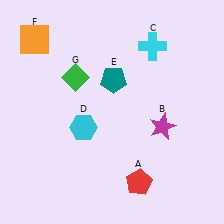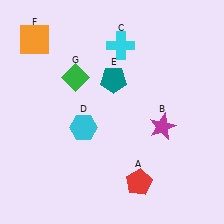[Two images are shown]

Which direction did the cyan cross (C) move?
The cyan cross (C) moved left.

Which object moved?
The cyan cross (C) moved left.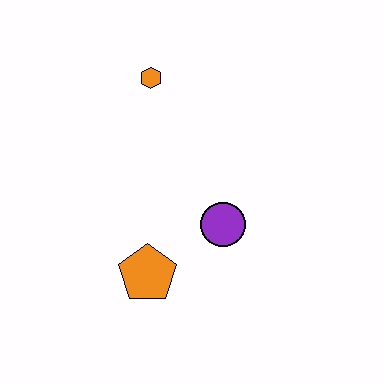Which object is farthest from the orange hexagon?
The orange pentagon is farthest from the orange hexagon.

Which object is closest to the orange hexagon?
The purple circle is closest to the orange hexagon.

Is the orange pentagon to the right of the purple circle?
No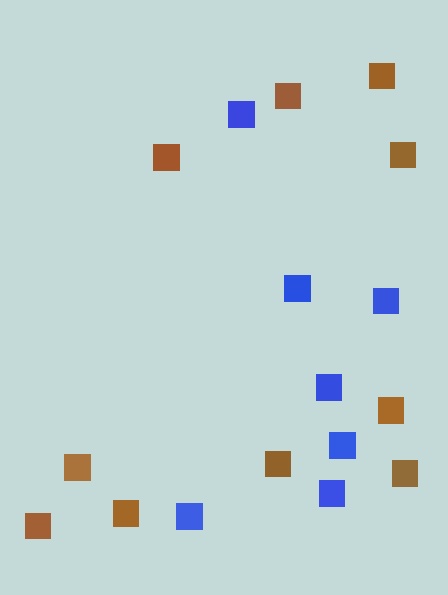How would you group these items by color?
There are 2 groups: one group of brown squares (10) and one group of blue squares (7).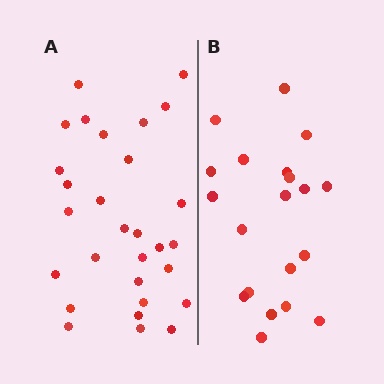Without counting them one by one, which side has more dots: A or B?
Region A (the left region) has more dots.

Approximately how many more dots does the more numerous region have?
Region A has roughly 8 or so more dots than region B.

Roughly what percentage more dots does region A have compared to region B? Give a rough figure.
About 45% more.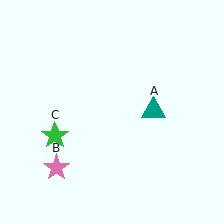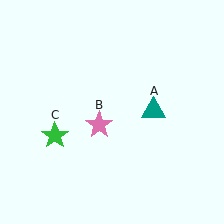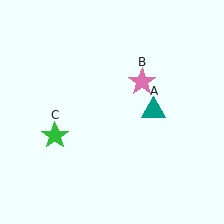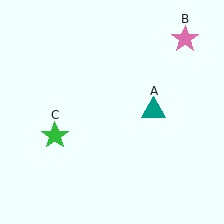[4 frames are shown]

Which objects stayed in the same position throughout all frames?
Teal triangle (object A) and green star (object C) remained stationary.